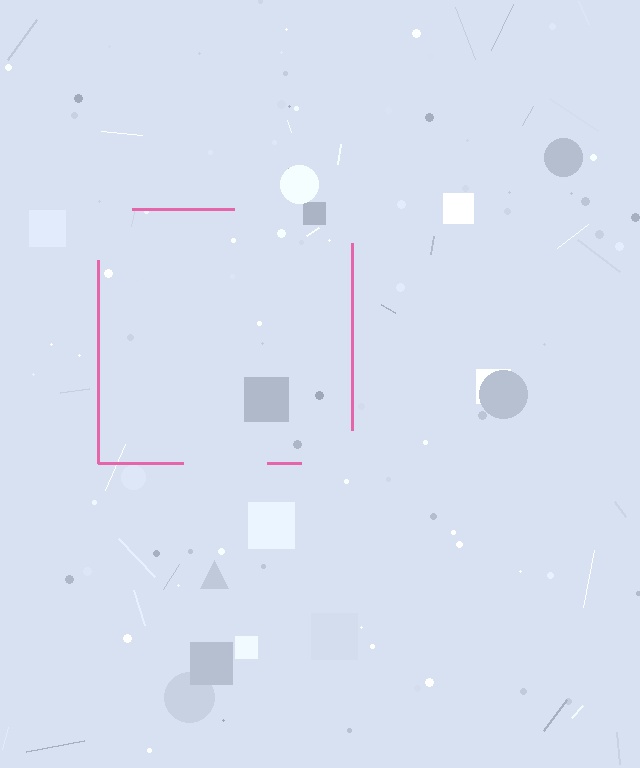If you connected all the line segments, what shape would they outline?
They would outline a square.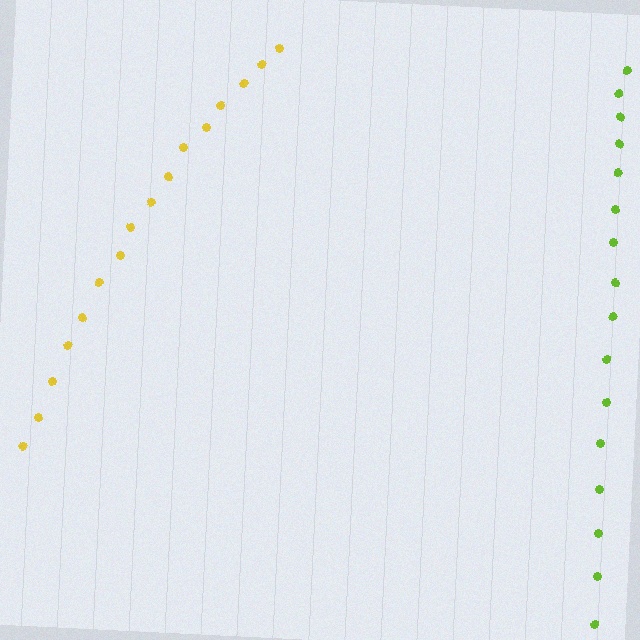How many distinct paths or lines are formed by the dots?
There are 2 distinct paths.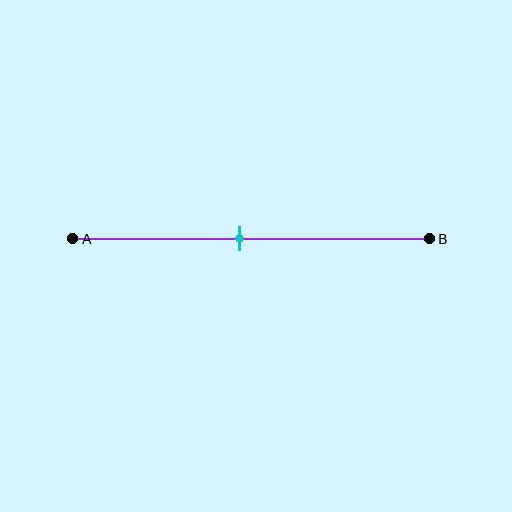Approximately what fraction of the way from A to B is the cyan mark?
The cyan mark is approximately 45% of the way from A to B.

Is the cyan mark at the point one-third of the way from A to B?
No, the mark is at about 45% from A, not at the 33% one-third point.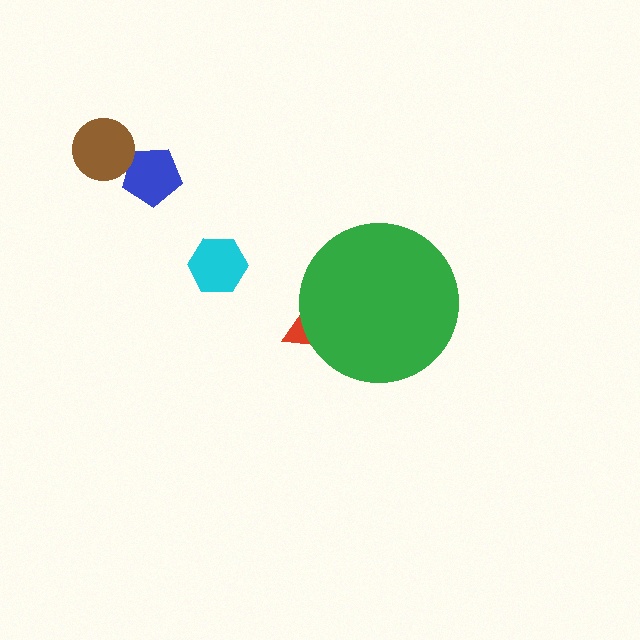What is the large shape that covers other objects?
A green circle.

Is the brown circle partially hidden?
No, the brown circle is fully visible.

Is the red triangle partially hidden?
Yes, the red triangle is partially hidden behind the green circle.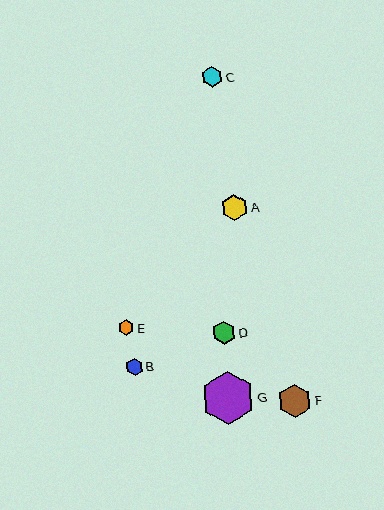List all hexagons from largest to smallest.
From largest to smallest: G, F, A, D, C, B, E.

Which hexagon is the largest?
Hexagon G is the largest with a size of approximately 53 pixels.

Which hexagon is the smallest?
Hexagon E is the smallest with a size of approximately 15 pixels.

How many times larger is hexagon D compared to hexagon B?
Hexagon D is approximately 1.4 times the size of hexagon B.